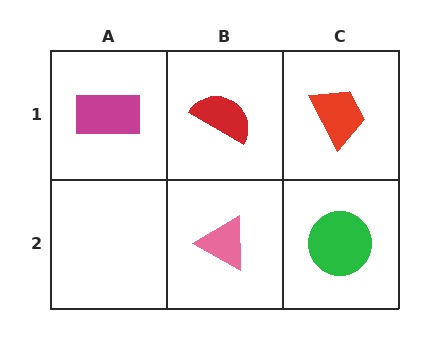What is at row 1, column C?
A red trapezoid.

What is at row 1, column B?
A red semicircle.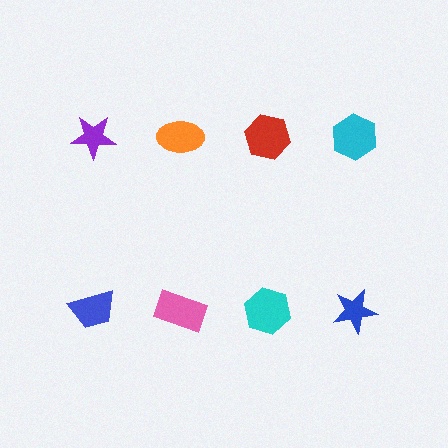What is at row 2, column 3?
A cyan hexagon.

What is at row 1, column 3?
A red hexagon.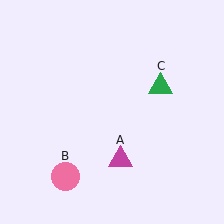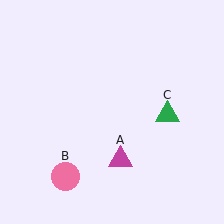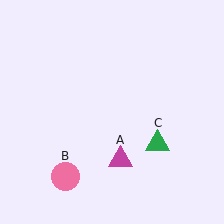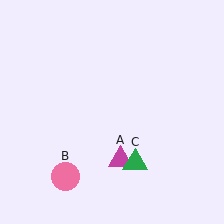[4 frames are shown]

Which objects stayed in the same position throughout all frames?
Magenta triangle (object A) and pink circle (object B) remained stationary.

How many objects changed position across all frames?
1 object changed position: green triangle (object C).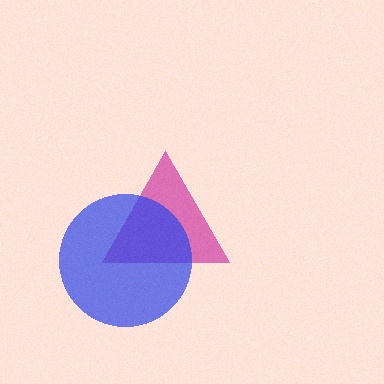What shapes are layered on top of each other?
The layered shapes are: a magenta triangle, a blue circle.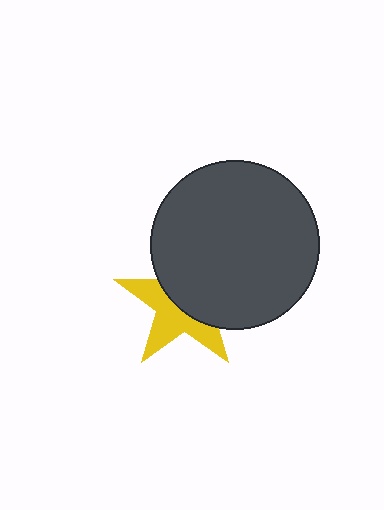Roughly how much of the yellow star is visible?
About half of it is visible (roughly 48%).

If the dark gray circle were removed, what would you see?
You would see the complete yellow star.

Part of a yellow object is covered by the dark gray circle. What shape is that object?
It is a star.